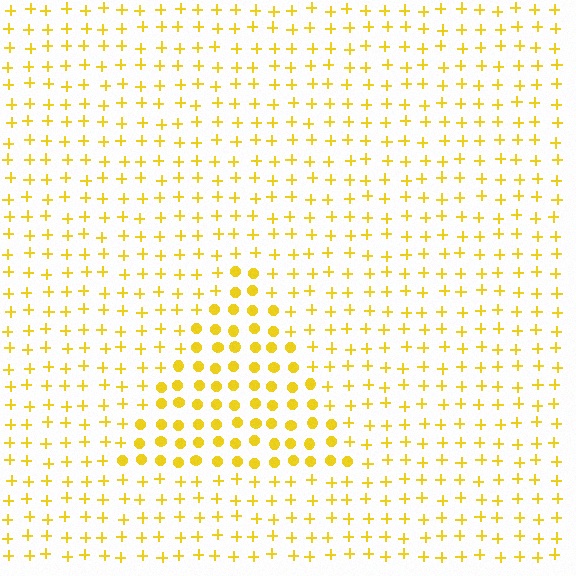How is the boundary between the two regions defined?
The boundary is defined by a change in element shape: circles inside vs. plus signs outside. All elements share the same color and spacing.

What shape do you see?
I see a triangle.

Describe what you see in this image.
The image is filled with small yellow elements arranged in a uniform grid. A triangle-shaped region contains circles, while the surrounding area contains plus signs. The boundary is defined purely by the change in element shape.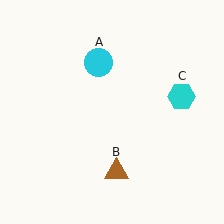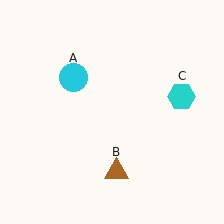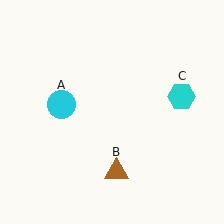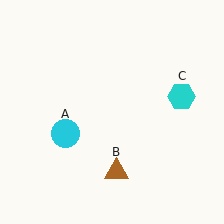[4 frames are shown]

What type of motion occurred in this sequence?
The cyan circle (object A) rotated counterclockwise around the center of the scene.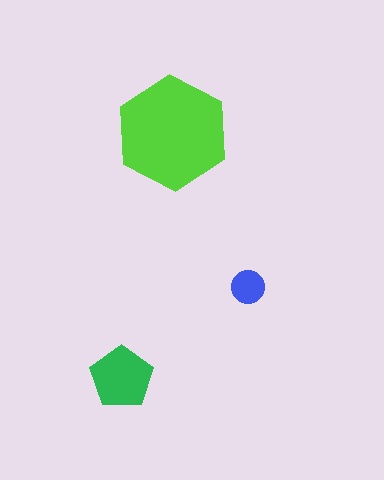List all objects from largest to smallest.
The lime hexagon, the green pentagon, the blue circle.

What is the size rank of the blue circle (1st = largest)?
3rd.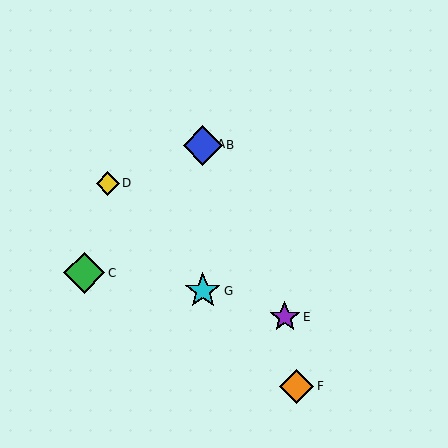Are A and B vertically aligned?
Yes, both are at x≈203.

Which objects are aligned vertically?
Objects A, B, G are aligned vertically.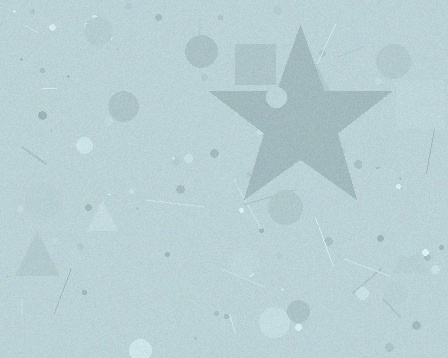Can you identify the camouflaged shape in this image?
The camouflaged shape is a star.